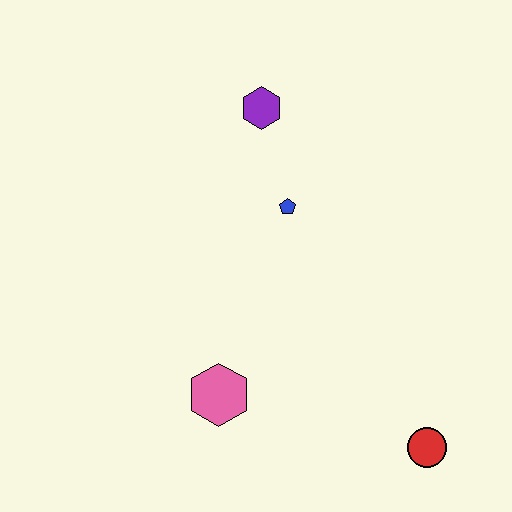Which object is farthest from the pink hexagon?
The purple hexagon is farthest from the pink hexagon.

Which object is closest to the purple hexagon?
The blue pentagon is closest to the purple hexagon.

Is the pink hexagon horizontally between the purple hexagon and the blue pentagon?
No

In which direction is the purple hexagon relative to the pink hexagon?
The purple hexagon is above the pink hexagon.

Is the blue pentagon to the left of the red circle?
Yes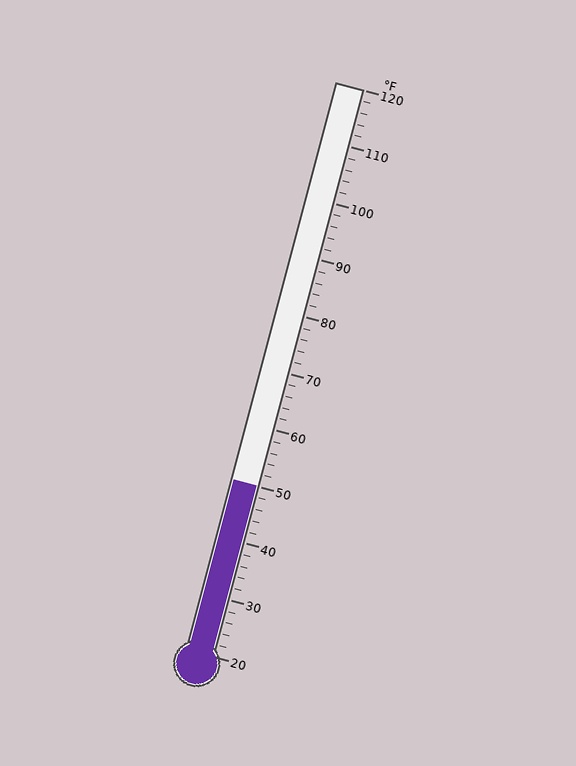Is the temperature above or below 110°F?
The temperature is below 110°F.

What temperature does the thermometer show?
The thermometer shows approximately 50°F.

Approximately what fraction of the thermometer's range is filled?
The thermometer is filled to approximately 30% of its range.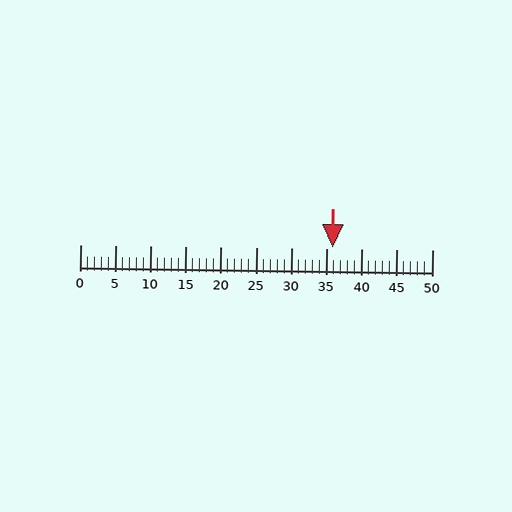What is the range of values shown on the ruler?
The ruler shows values from 0 to 50.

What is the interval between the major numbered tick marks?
The major tick marks are spaced 5 units apart.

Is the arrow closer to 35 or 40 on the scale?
The arrow is closer to 35.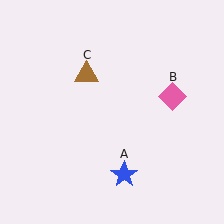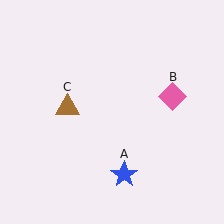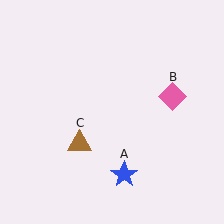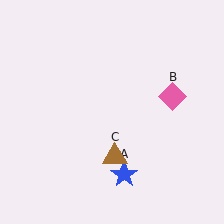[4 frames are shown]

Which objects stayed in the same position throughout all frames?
Blue star (object A) and pink diamond (object B) remained stationary.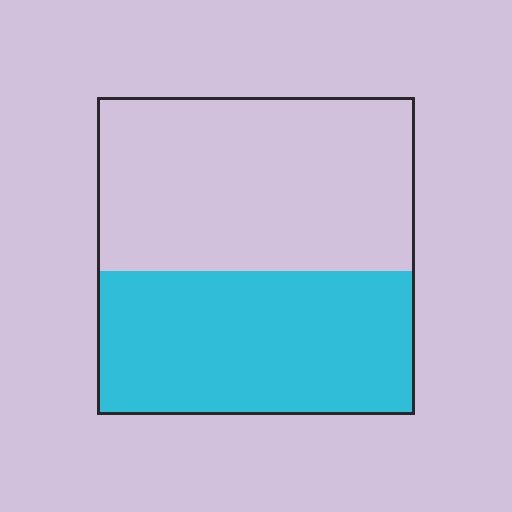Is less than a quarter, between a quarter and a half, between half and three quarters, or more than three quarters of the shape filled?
Between a quarter and a half.